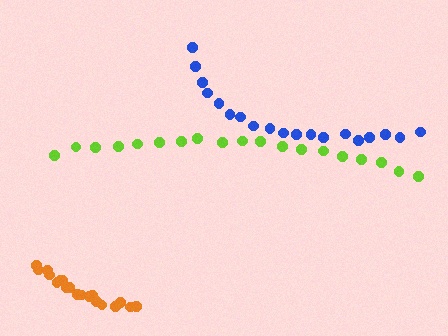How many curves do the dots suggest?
There are 3 distinct paths.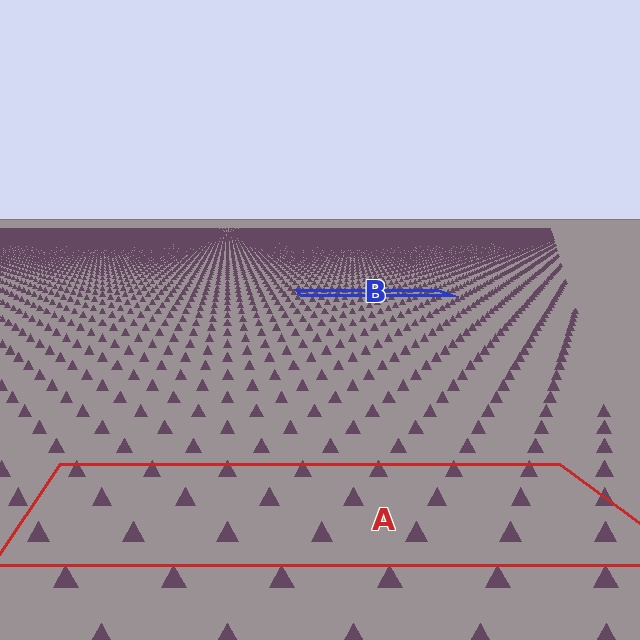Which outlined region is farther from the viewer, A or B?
Region B is farther from the viewer — the texture elements inside it appear smaller and more densely packed.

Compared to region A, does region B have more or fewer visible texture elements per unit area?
Region B has more texture elements per unit area — they are packed more densely because it is farther away.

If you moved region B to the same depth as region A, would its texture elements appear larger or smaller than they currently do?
They would appear larger. At a closer depth, the same texture elements are projected at a bigger on-screen size.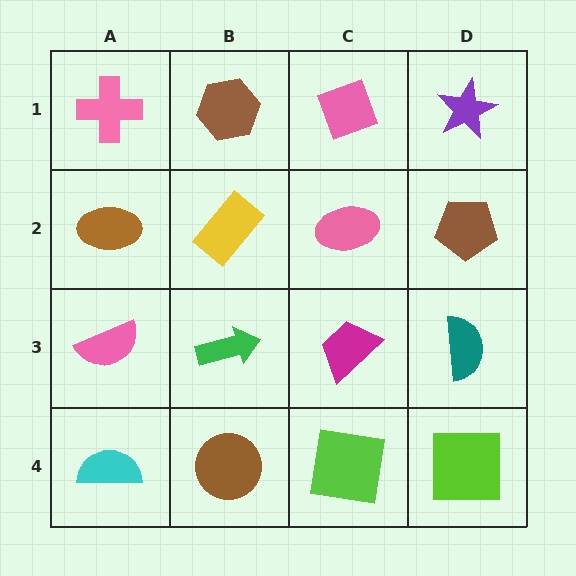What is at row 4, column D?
A lime square.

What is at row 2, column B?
A yellow rectangle.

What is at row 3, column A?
A pink semicircle.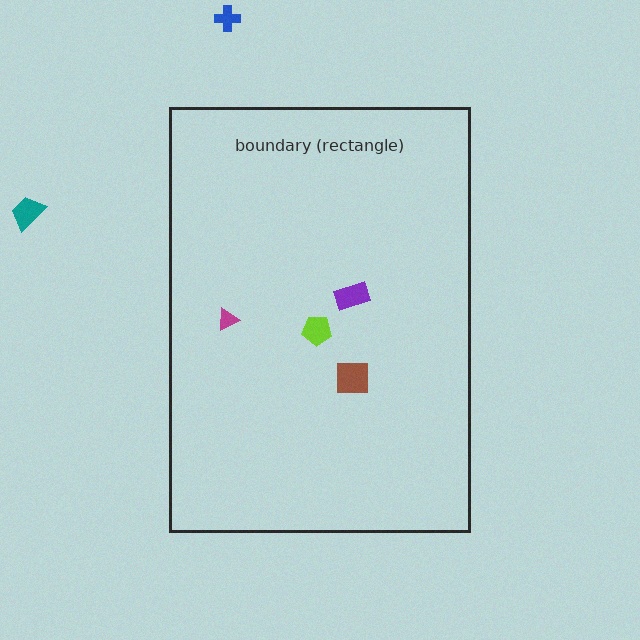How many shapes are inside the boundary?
4 inside, 2 outside.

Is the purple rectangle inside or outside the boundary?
Inside.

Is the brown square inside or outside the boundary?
Inside.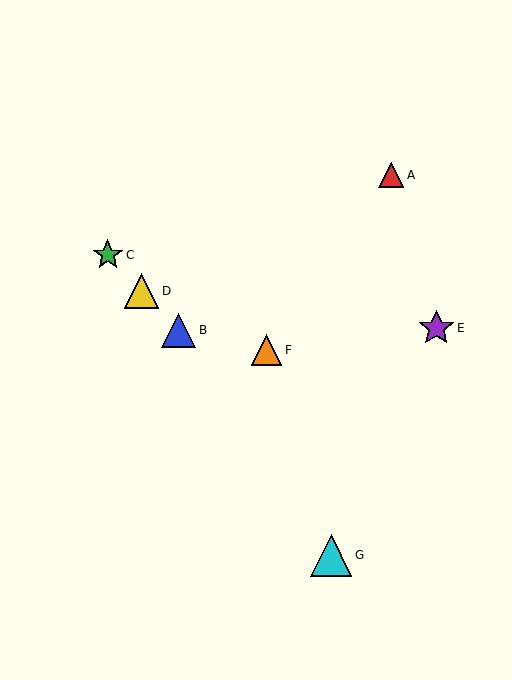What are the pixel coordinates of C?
Object C is at (108, 255).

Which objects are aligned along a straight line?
Objects B, C, D are aligned along a straight line.